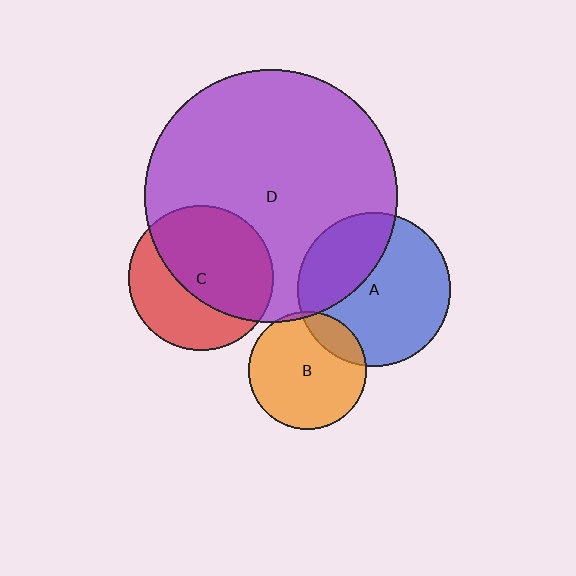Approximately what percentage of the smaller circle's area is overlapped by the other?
Approximately 35%.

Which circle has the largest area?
Circle D (purple).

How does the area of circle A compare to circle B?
Approximately 1.7 times.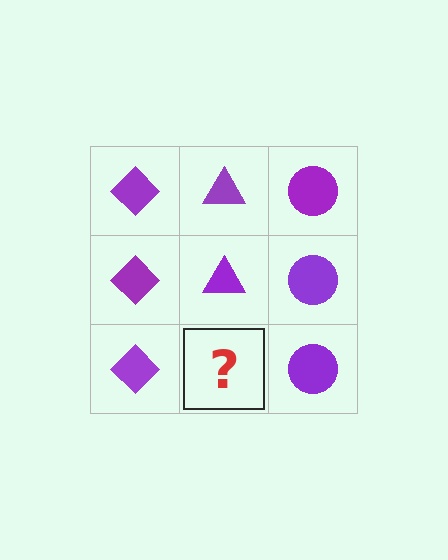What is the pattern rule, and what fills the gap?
The rule is that each column has a consistent shape. The gap should be filled with a purple triangle.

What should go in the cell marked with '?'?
The missing cell should contain a purple triangle.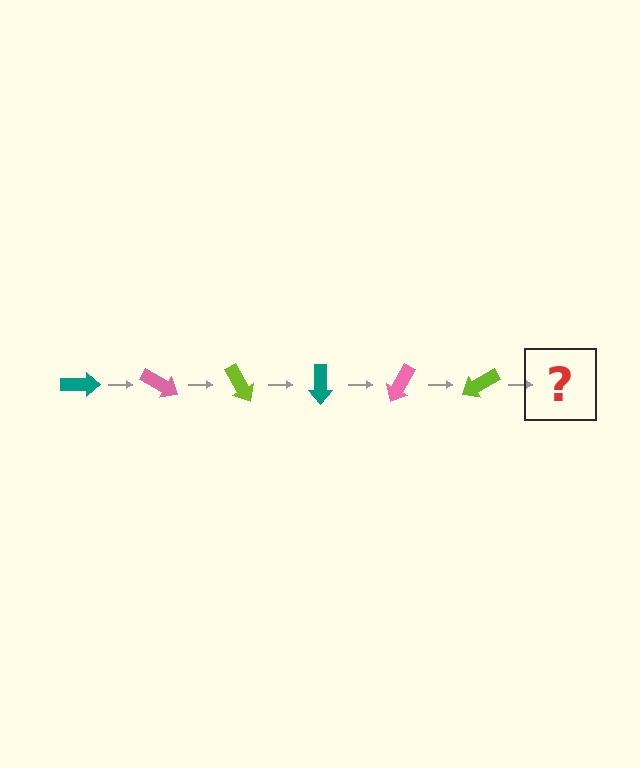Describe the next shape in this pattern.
It should be a teal arrow, rotated 180 degrees from the start.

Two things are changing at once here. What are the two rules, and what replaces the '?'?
The two rules are that it rotates 30 degrees each step and the color cycles through teal, pink, and lime. The '?' should be a teal arrow, rotated 180 degrees from the start.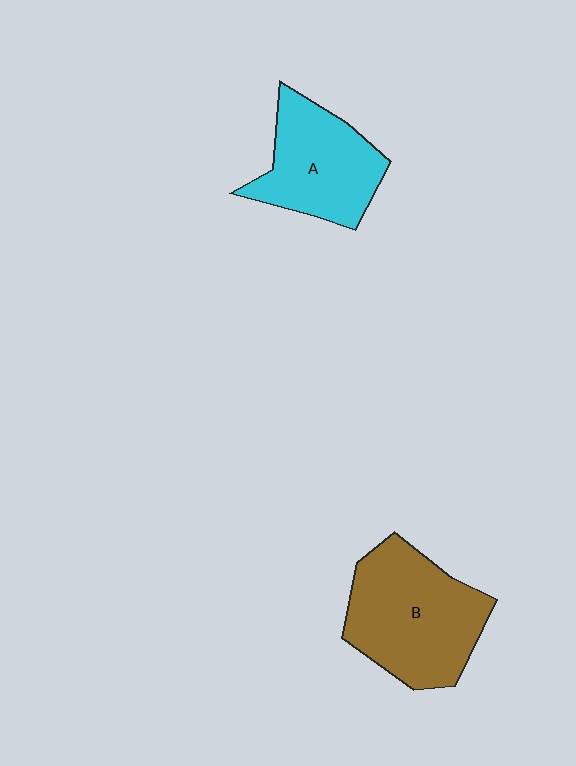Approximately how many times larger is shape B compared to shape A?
Approximately 1.3 times.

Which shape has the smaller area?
Shape A (cyan).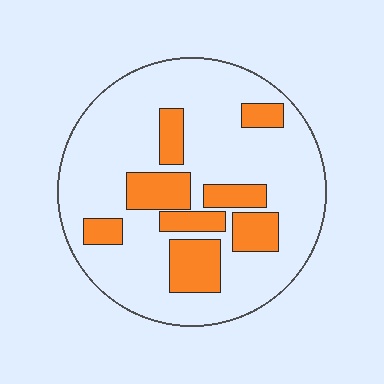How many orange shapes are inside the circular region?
8.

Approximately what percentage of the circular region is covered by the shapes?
Approximately 25%.